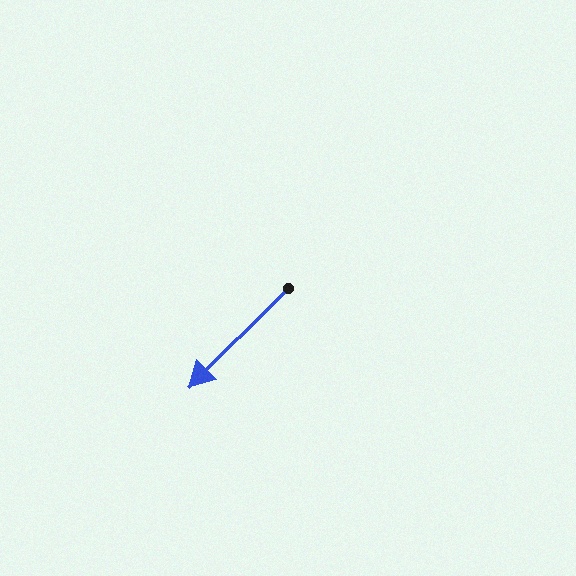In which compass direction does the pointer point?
Southwest.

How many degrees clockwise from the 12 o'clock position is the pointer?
Approximately 225 degrees.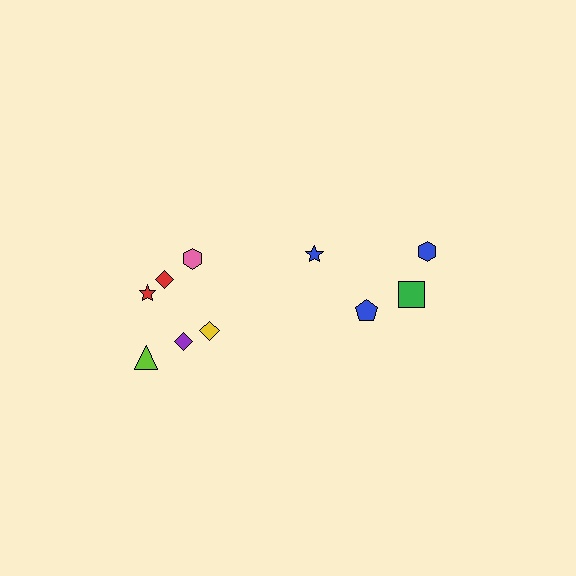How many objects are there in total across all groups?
There are 10 objects.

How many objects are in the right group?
There are 4 objects.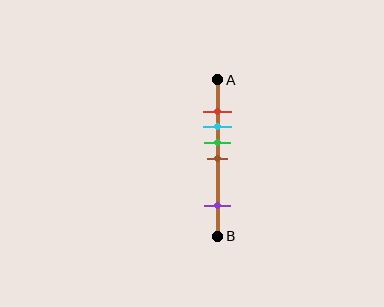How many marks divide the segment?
There are 5 marks dividing the segment.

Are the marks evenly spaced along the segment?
No, the marks are not evenly spaced.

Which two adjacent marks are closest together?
The red and cyan marks are the closest adjacent pair.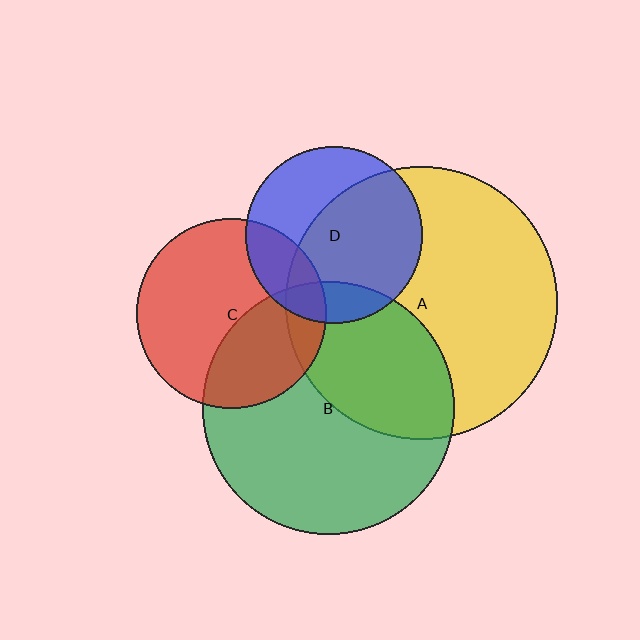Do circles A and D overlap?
Yes.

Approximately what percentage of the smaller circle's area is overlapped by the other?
Approximately 60%.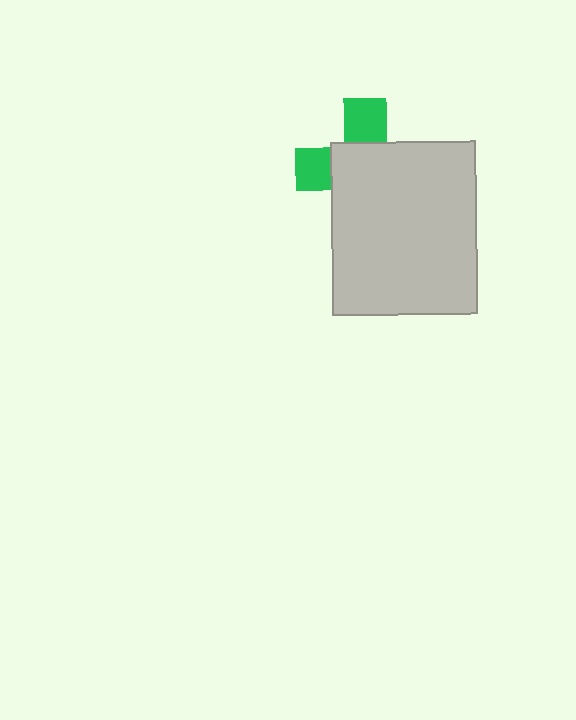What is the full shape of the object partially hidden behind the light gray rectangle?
The partially hidden object is a green cross.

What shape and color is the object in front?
The object in front is a light gray rectangle.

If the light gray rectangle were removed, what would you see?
You would see the complete green cross.